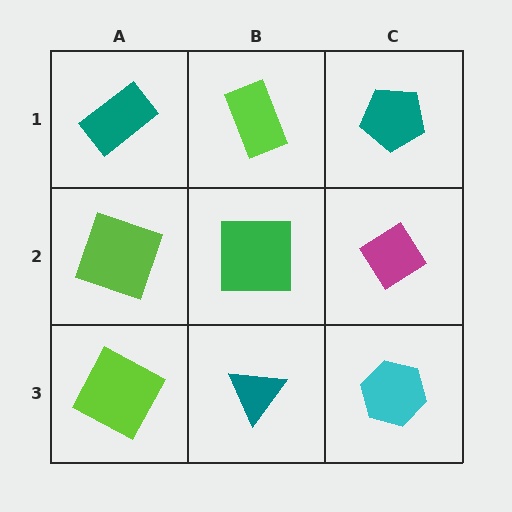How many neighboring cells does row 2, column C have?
3.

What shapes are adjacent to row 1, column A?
A lime square (row 2, column A), a lime rectangle (row 1, column B).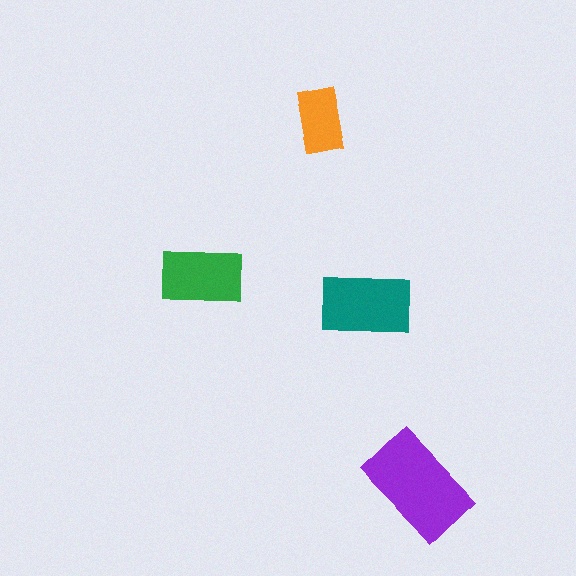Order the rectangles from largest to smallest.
the purple one, the teal one, the green one, the orange one.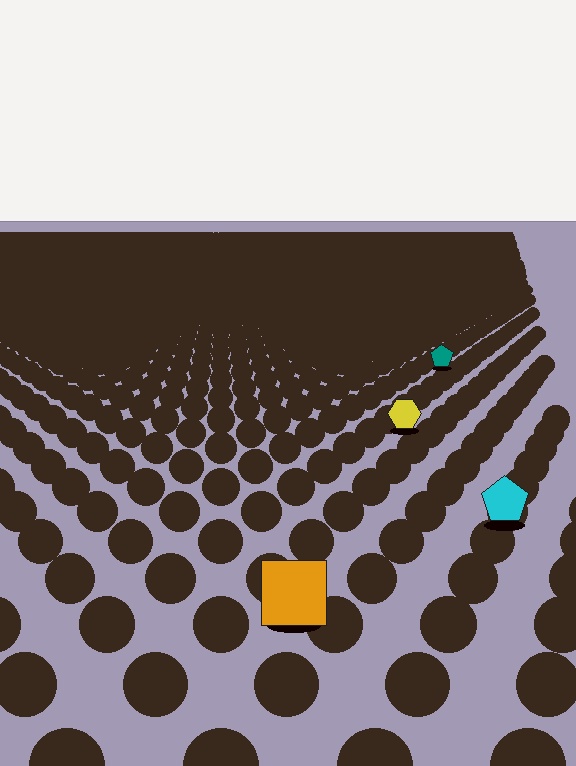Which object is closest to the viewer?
The orange square is closest. The texture marks near it are larger and more spread out.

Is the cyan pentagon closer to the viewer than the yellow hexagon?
Yes. The cyan pentagon is closer — you can tell from the texture gradient: the ground texture is coarser near it.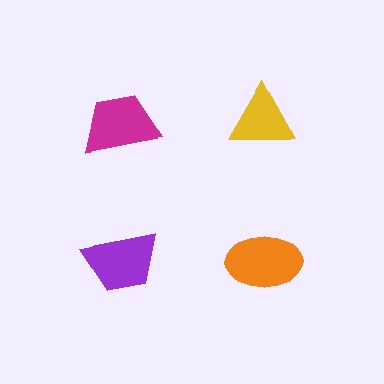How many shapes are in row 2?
2 shapes.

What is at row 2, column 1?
A purple trapezoid.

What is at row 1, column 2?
A yellow triangle.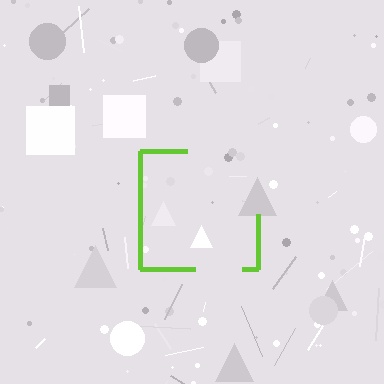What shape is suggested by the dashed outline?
The dashed outline suggests a square.